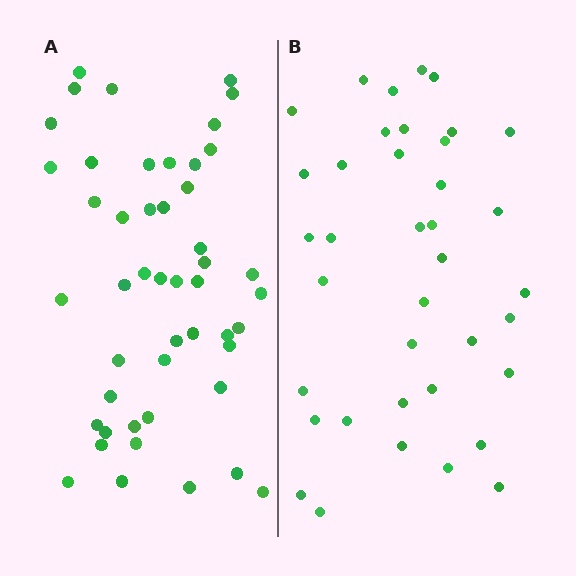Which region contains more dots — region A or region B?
Region A (the left region) has more dots.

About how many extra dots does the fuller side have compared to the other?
Region A has roughly 10 or so more dots than region B.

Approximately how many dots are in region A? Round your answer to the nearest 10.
About 50 dots. (The exact count is 48, which rounds to 50.)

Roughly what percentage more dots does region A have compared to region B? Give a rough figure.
About 25% more.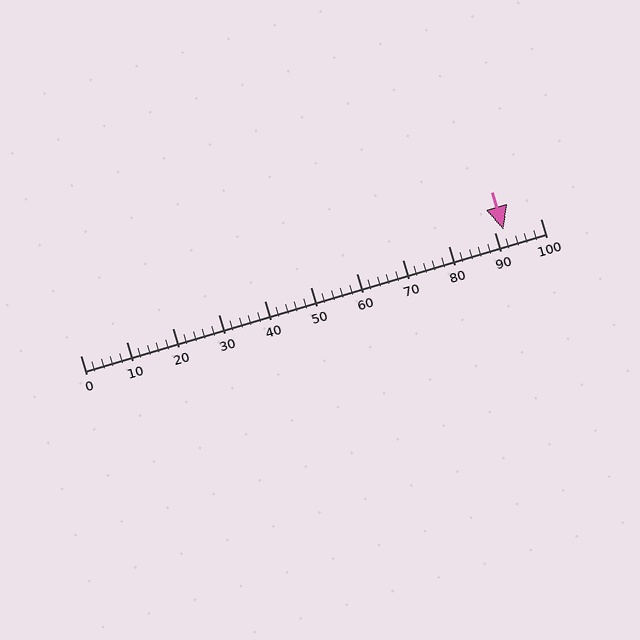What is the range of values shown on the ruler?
The ruler shows values from 0 to 100.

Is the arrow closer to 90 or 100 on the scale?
The arrow is closer to 90.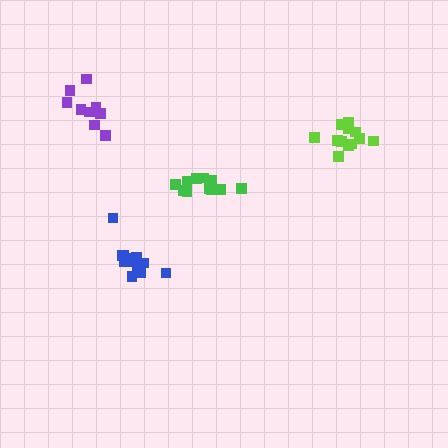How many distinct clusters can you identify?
There are 4 distinct clusters.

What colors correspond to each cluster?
The clusters are colored: purple, green, blue, lime.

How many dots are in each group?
Group 1: 9 dots, Group 2: 12 dots, Group 3: 13 dots, Group 4: 13 dots (47 total).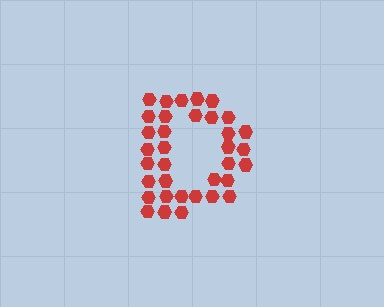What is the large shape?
The large shape is the letter D.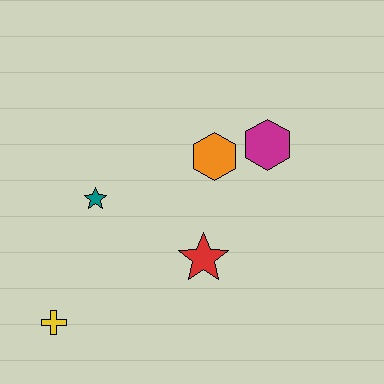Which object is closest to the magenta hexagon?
The orange hexagon is closest to the magenta hexagon.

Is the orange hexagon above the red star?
Yes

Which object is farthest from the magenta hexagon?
The yellow cross is farthest from the magenta hexagon.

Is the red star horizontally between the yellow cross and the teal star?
No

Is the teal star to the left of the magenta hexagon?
Yes